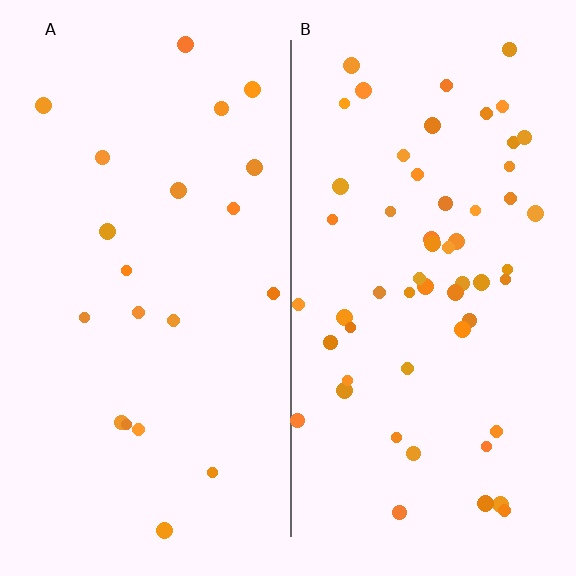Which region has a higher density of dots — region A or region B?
B (the right).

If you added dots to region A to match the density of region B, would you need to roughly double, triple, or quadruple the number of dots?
Approximately triple.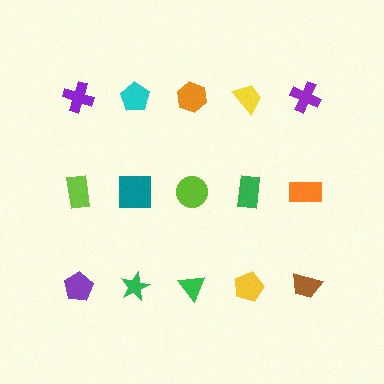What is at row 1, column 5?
A purple cross.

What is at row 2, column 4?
A green rectangle.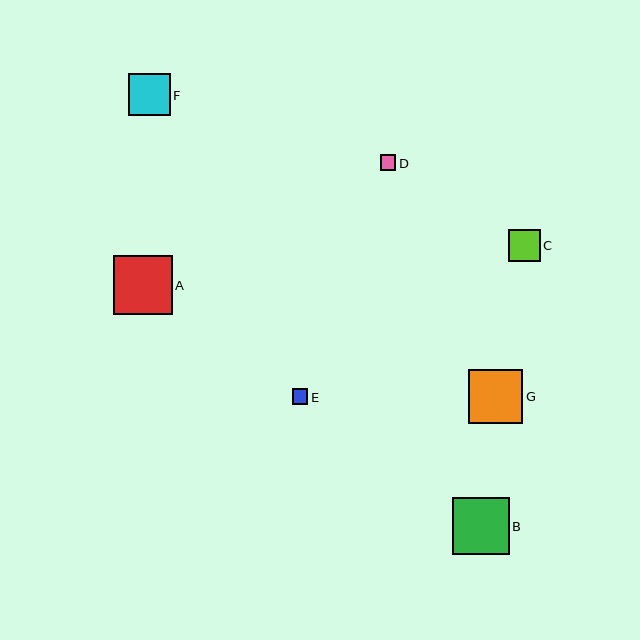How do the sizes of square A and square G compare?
Square A and square G are approximately the same size.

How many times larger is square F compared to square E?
Square F is approximately 2.7 times the size of square E.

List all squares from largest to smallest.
From largest to smallest: A, B, G, F, C, E, D.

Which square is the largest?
Square A is the largest with a size of approximately 59 pixels.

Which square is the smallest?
Square D is the smallest with a size of approximately 15 pixels.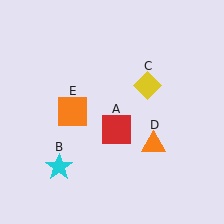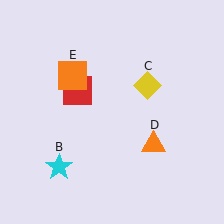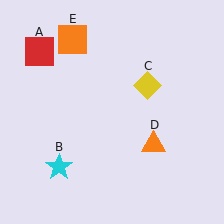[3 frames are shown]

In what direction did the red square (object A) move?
The red square (object A) moved up and to the left.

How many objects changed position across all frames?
2 objects changed position: red square (object A), orange square (object E).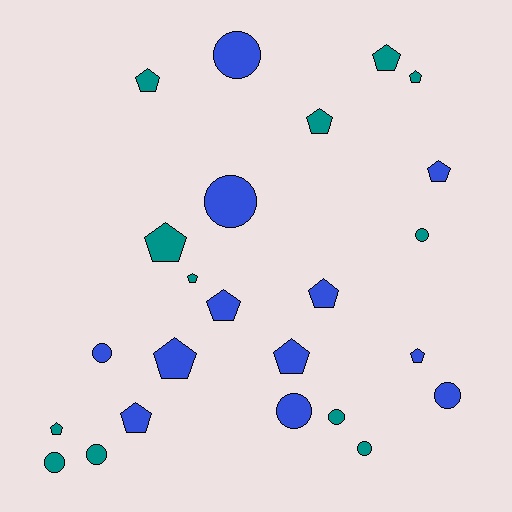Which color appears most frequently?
Teal, with 12 objects.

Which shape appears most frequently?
Pentagon, with 14 objects.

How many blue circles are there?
There are 5 blue circles.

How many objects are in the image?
There are 24 objects.